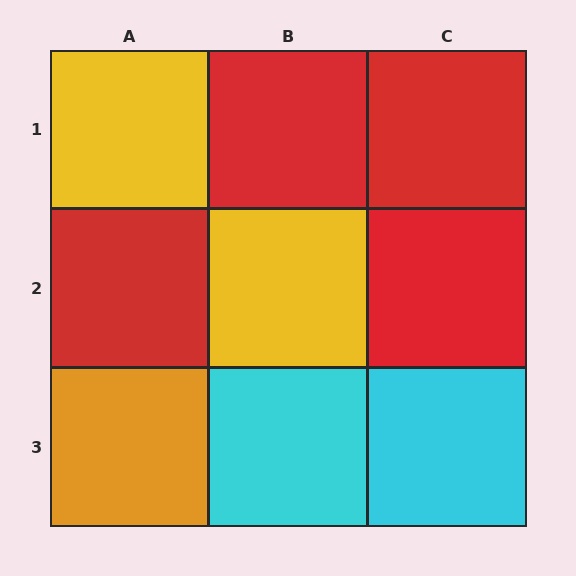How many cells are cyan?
2 cells are cyan.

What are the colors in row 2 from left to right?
Red, yellow, red.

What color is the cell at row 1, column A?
Yellow.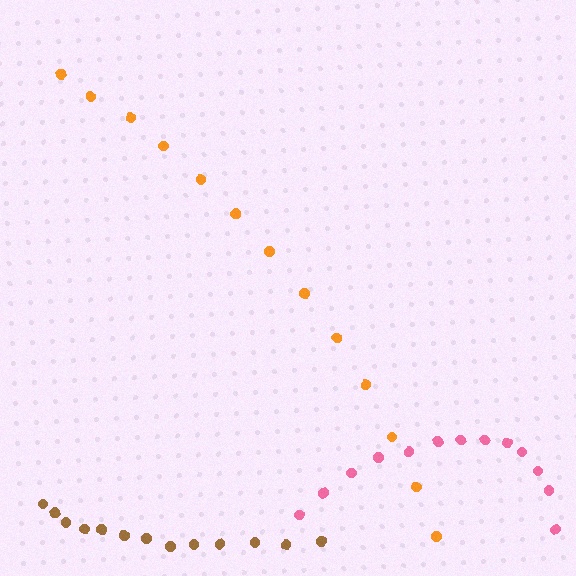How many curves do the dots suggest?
There are 3 distinct paths.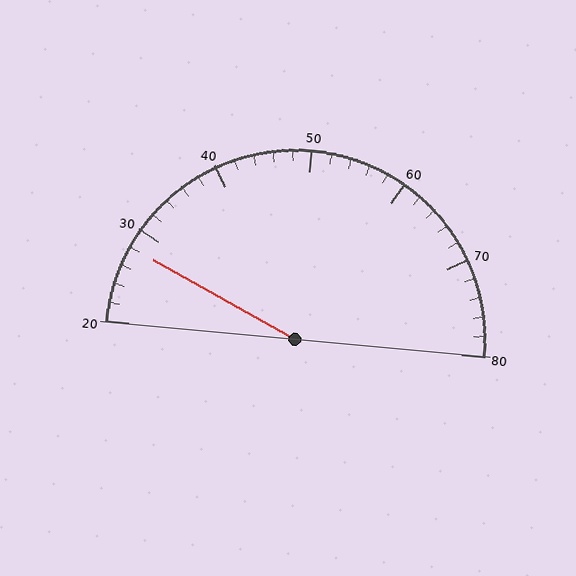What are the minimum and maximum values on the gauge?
The gauge ranges from 20 to 80.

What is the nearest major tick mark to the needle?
The nearest major tick mark is 30.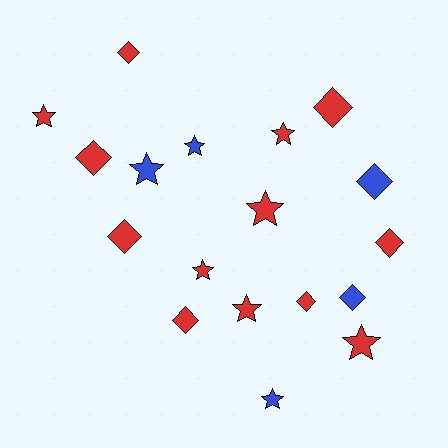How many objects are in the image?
There are 18 objects.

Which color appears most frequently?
Red, with 13 objects.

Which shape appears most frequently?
Diamond, with 9 objects.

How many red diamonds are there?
There are 7 red diamonds.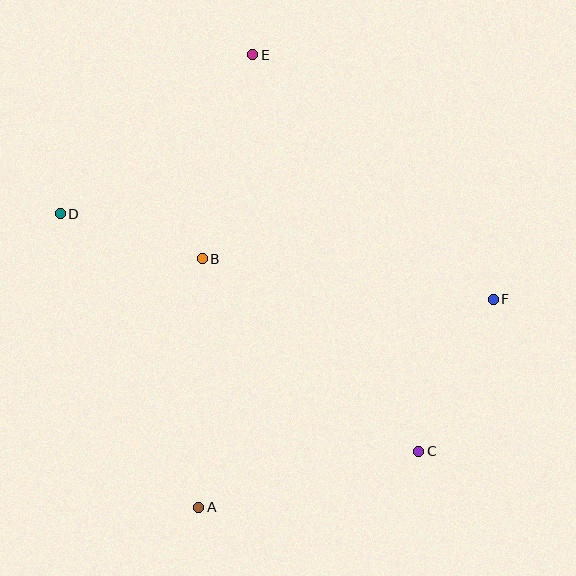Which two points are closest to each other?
Points B and D are closest to each other.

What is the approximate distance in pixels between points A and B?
The distance between A and B is approximately 248 pixels.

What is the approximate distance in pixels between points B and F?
The distance between B and F is approximately 294 pixels.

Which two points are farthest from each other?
Points A and E are farthest from each other.